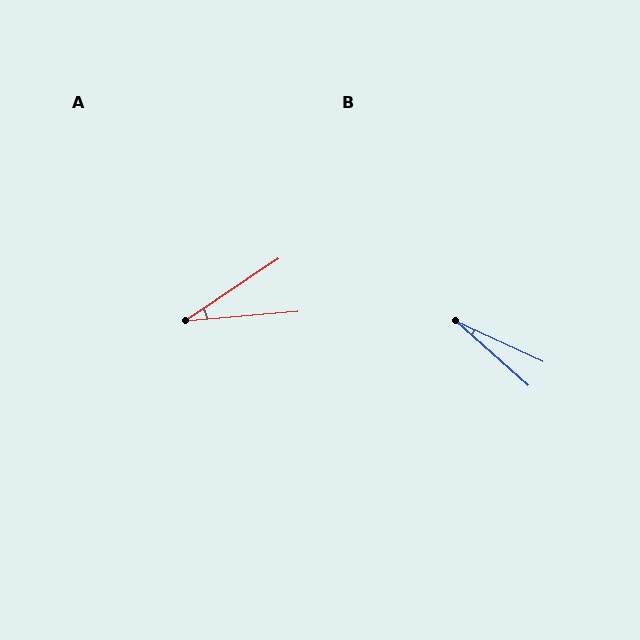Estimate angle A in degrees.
Approximately 29 degrees.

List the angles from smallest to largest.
B (17°), A (29°).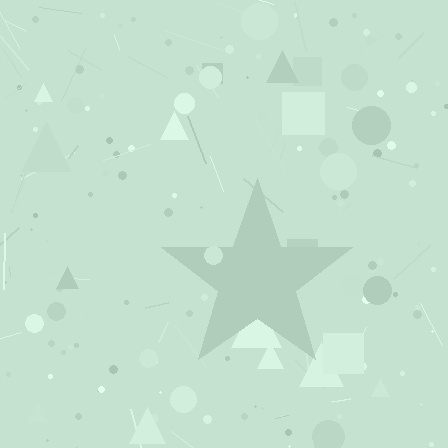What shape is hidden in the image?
A star is hidden in the image.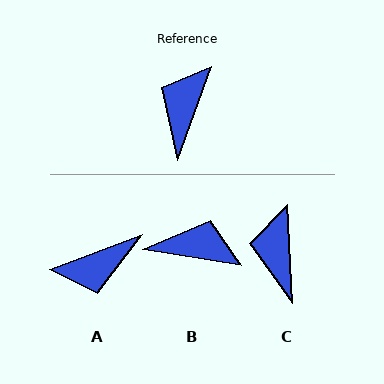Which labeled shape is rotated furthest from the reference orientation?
A, about 130 degrees away.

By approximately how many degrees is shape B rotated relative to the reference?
Approximately 79 degrees clockwise.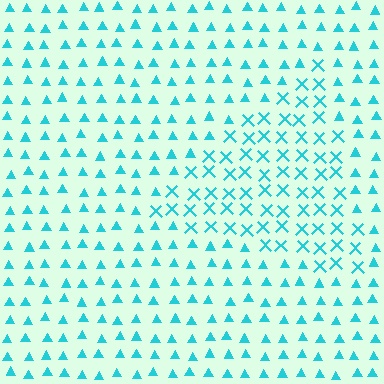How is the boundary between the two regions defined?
The boundary is defined by a change in element shape: X marks inside vs. triangles outside. All elements share the same color and spacing.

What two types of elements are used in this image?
The image uses X marks inside the triangle region and triangles outside it.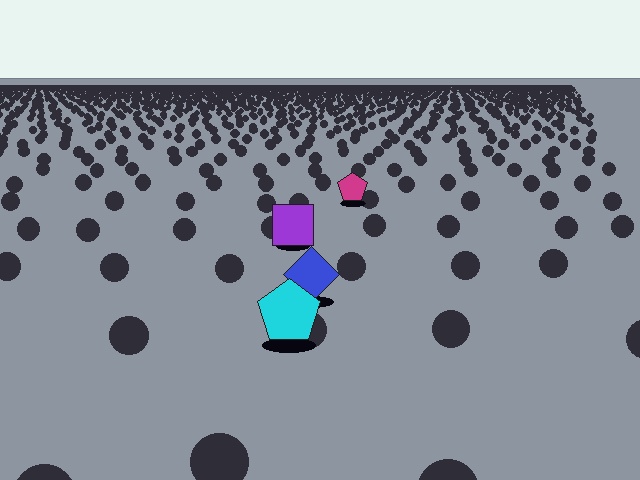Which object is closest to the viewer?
The cyan pentagon is closest. The texture marks near it are larger and more spread out.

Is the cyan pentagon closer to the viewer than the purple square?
Yes. The cyan pentagon is closer — you can tell from the texture gradient: the ground texture is coarser near it.